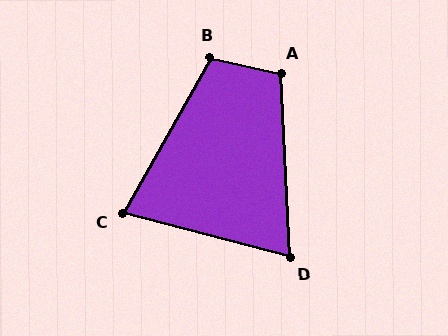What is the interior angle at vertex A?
Approximately 105 degrees (obtuse).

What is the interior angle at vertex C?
Approximately 75 degrees (acute).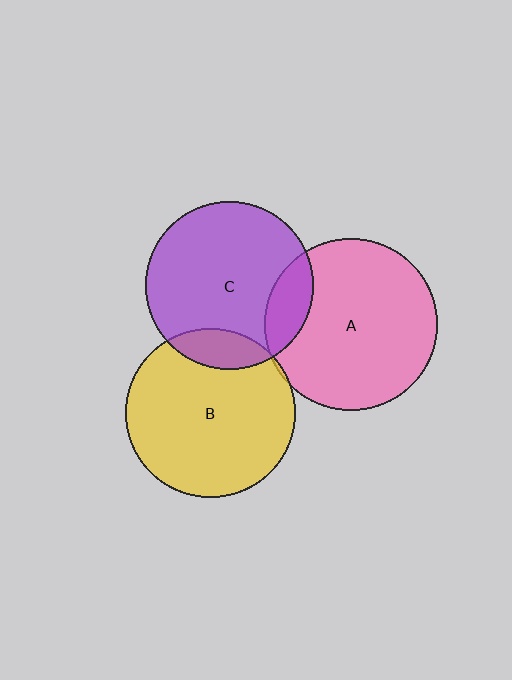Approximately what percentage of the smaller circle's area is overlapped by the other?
Approximately 5%.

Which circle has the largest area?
Circle A (pink).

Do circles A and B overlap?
Yes.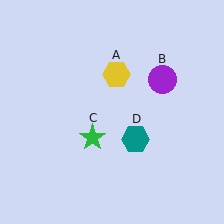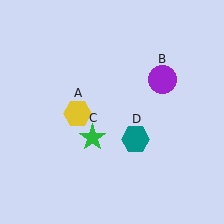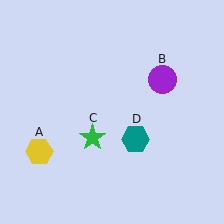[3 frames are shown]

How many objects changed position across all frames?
1 object changed position: yellow hexagon (object A).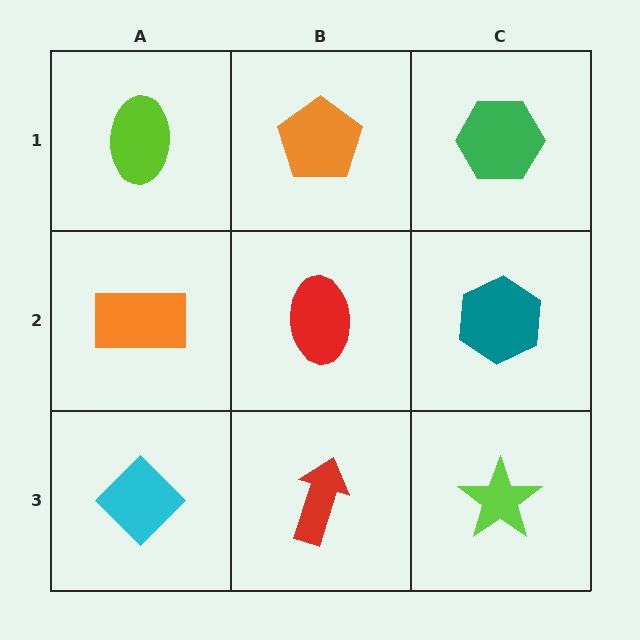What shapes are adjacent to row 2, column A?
A lime ellipse (row 1, column A), a cyan diamond (row 3, column A), a red ellipse (row 2, column B).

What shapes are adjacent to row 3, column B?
A red ellipse (row 2, column B), a cyan diamond (row 3, column A), a lime star (row 3, column C).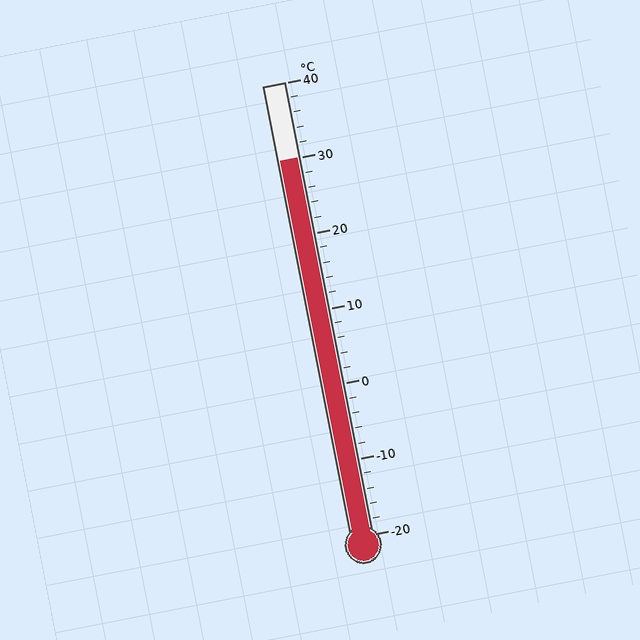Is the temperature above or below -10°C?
The temperature is above -10°C.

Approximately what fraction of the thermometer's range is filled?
The thermometer is filled to approximately 85% of its range.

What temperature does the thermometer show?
The thermometer shows approximately 30°C.